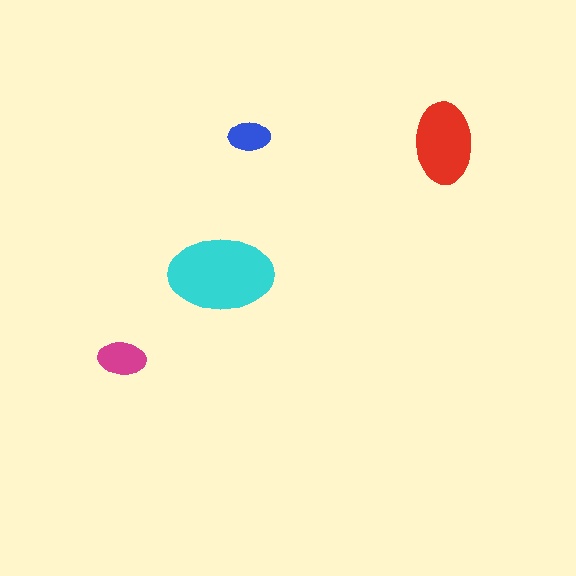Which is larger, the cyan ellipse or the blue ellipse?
The cyan one.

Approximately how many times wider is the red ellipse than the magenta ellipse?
About 1.5 times wider.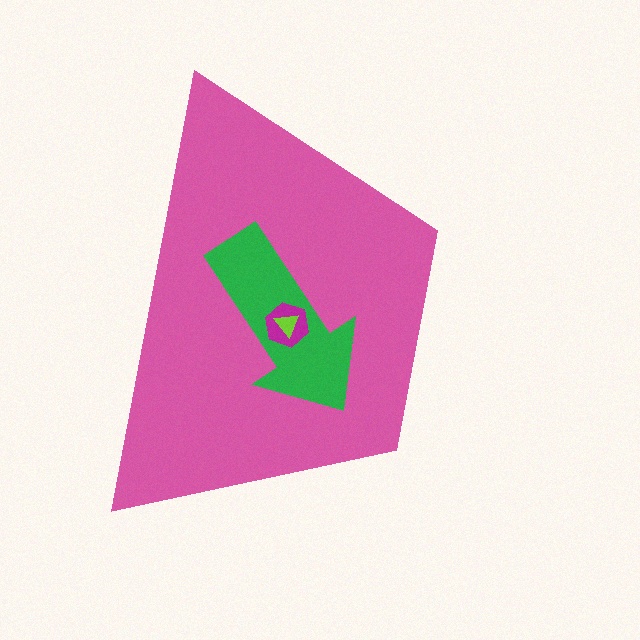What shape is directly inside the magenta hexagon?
The lime triangle.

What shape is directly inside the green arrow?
The magenta hexagon.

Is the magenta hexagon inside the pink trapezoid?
Yes.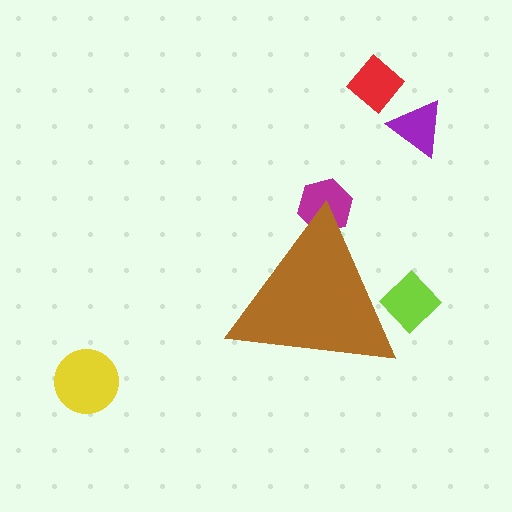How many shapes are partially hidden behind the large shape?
2 shapes are partially hidden.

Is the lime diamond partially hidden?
Yes, the lime diamond is partially hidden behind the brown triangle.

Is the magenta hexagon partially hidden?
Yes, the magenta hexagon is partially hidden behind the brown triangle.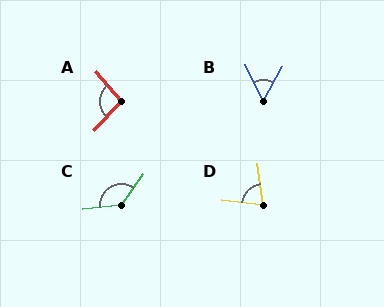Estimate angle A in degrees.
Approximately 96 degrees.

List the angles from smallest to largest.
B (53°), D (75°), A (96°), C (131°).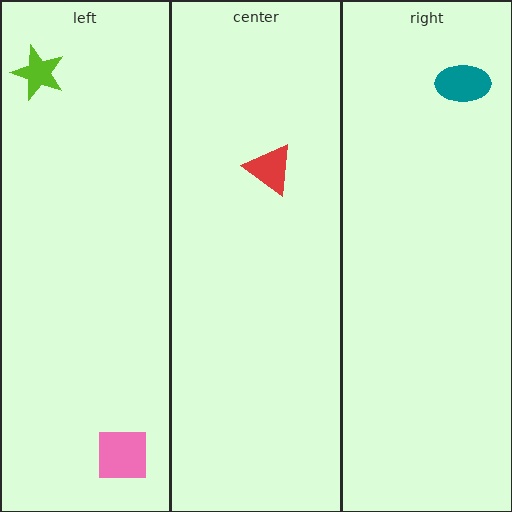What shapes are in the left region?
The lime star, the pink square.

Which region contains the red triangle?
The center region.